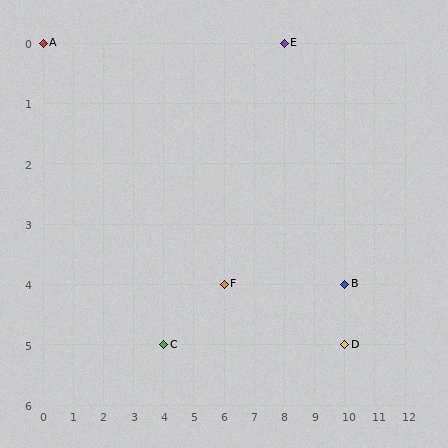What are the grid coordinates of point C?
Point C is at grid coordinates (4, 5).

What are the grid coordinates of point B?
Point B is at grid coordinates (10, 4).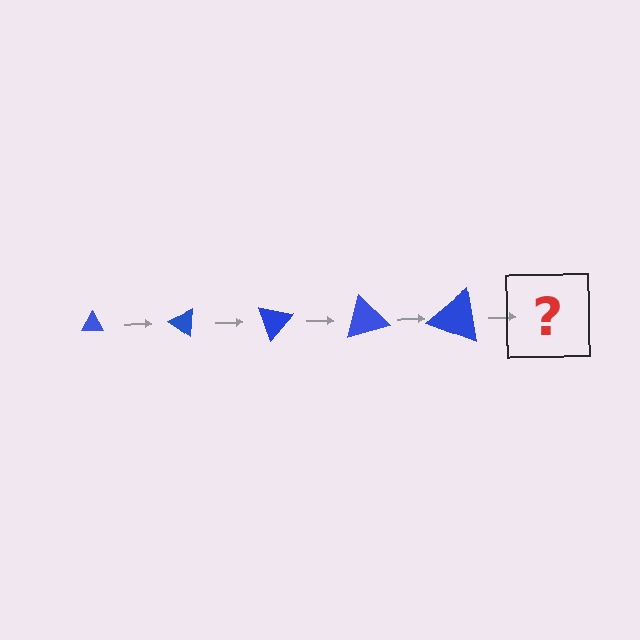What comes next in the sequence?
The next element should be a triangle, larger than the previous one and rotated 175 degrees from the start.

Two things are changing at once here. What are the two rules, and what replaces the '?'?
The two rules are that the triangle grows larger each step and it rotates 35 degrees each step. The '?' should be a triangle, larger than the previous one and rotated 175 degrees from the start.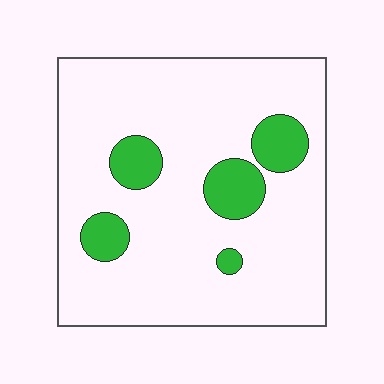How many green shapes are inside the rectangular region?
5.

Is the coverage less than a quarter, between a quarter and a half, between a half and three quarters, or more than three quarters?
Less than a quarter.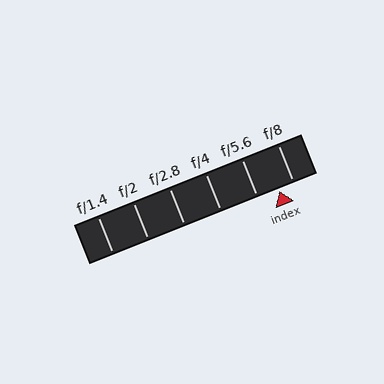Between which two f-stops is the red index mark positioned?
The index mark is between f/5.6 and f/8.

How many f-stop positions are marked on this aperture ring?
There are 6 f-stop positions marked.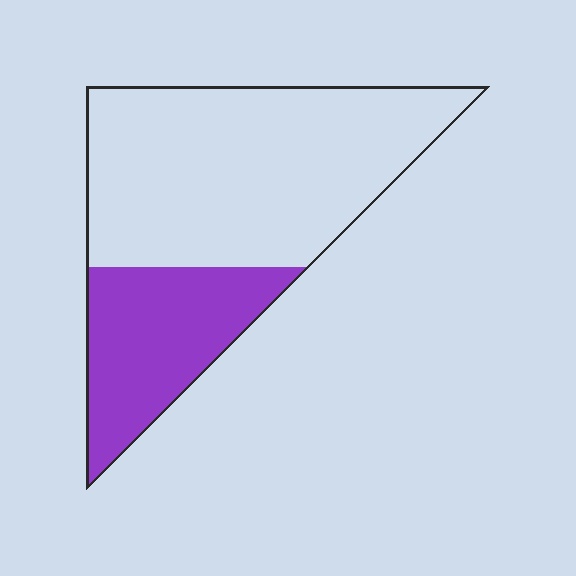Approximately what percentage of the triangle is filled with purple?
Approximately 30%.